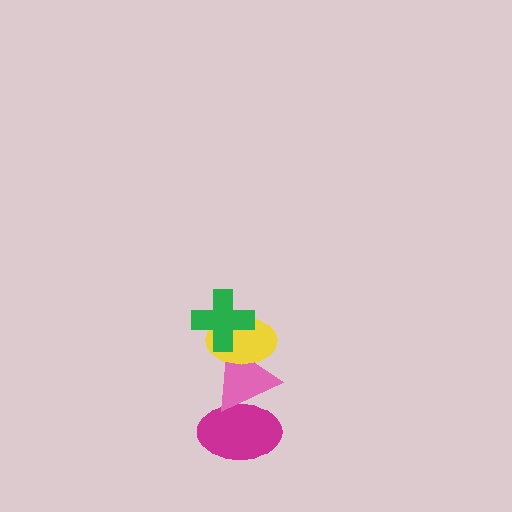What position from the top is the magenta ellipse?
The magenta ellipse is 4th from the top.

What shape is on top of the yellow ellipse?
The green cross is on top of the yellow ellipse.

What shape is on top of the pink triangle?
The yellow ellipse is on top of the pink triangle.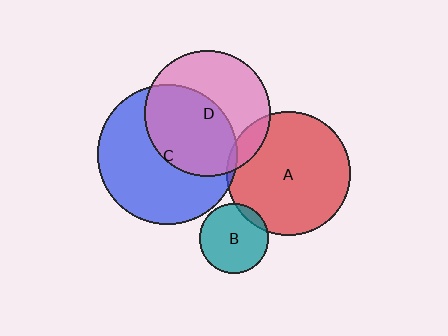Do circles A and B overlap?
Yes.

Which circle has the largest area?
Circle C (blue).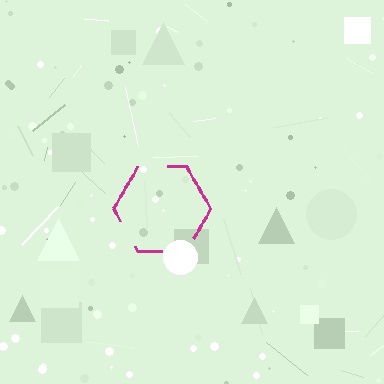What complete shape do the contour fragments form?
The contour fragments form a hexagon.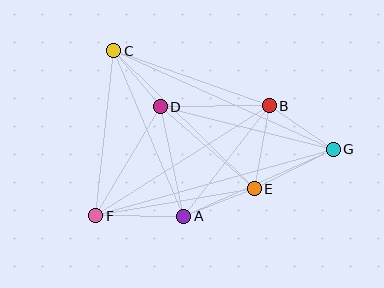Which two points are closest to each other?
Points C and D are closest to each other.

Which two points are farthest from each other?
Points F and G are farthest from each other.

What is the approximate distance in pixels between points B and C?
The distance between B and C is approximately 165 pixels.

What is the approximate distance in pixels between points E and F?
The distance between E and F is approximately 161 pixels.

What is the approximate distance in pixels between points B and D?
The distance between B and D is approximately 109 pixels.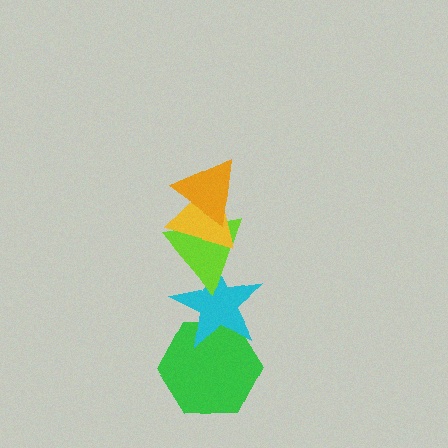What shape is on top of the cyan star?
The lime triangle is on top of the cyan star.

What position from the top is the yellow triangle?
The yellow triangle is 2nd from the top.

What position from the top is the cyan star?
The cyan star is 4th from the top.